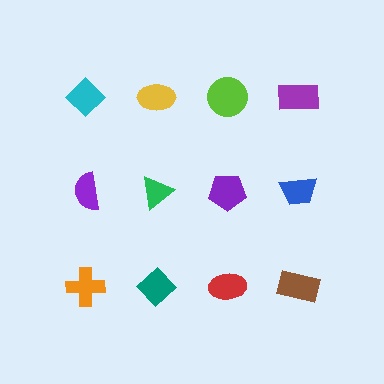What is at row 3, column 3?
A red ellipse.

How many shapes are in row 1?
4 shapes.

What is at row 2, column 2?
A green triangle.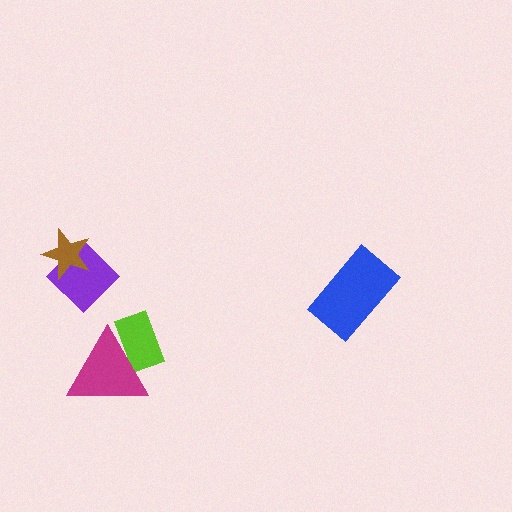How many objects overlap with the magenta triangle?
1 object overlaps with the magenta triangle.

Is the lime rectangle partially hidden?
Yes, it is partially covered by another shape.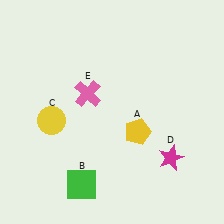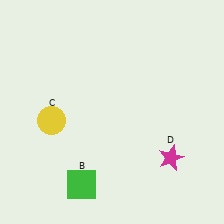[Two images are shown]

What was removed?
The pink cross (E), the yellow pentagon (A) were removed in Image 2.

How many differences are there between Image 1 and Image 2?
There are 2 differences between the two images.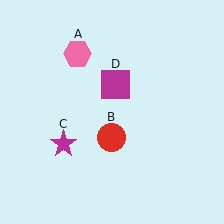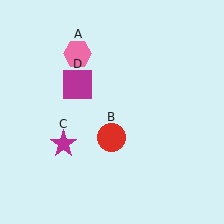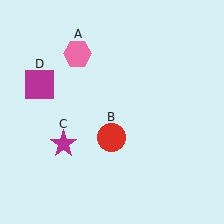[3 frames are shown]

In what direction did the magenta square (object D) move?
The magenta square (object D) moved left.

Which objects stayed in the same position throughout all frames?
Pink hexagon (object A) and red circle (object B) and magenta star (object C) remained stationary.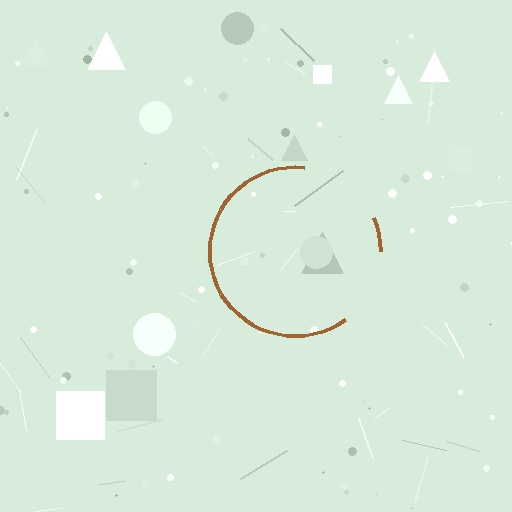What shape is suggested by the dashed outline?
The dashed outline suggests a circle.